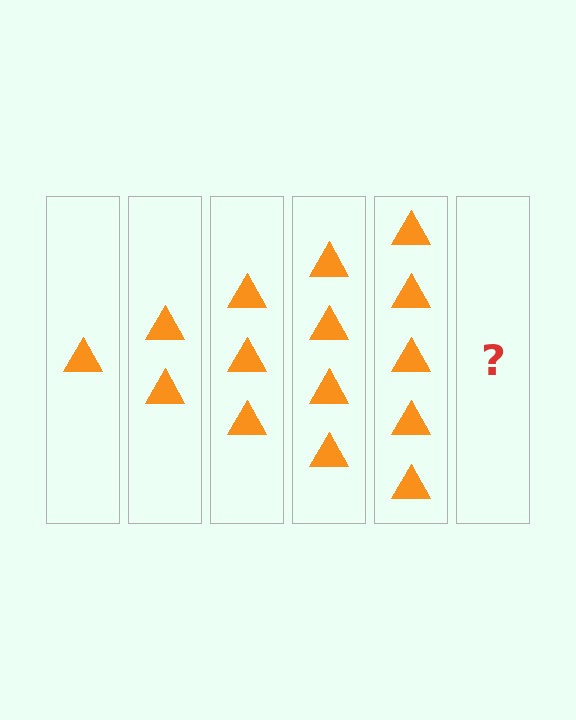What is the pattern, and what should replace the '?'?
The pattern is that each step adds one more triangle. The '?' should be 6 triangles.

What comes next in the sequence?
The next element should be 6 triangles.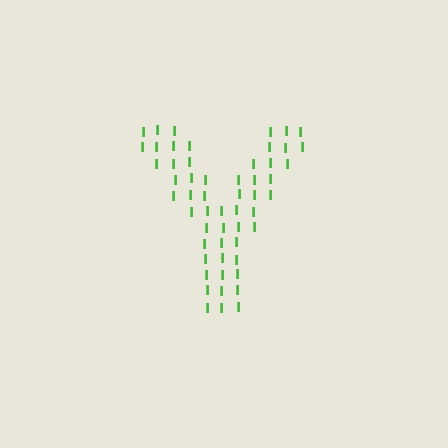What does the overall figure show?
The overall figure shows the letter Y.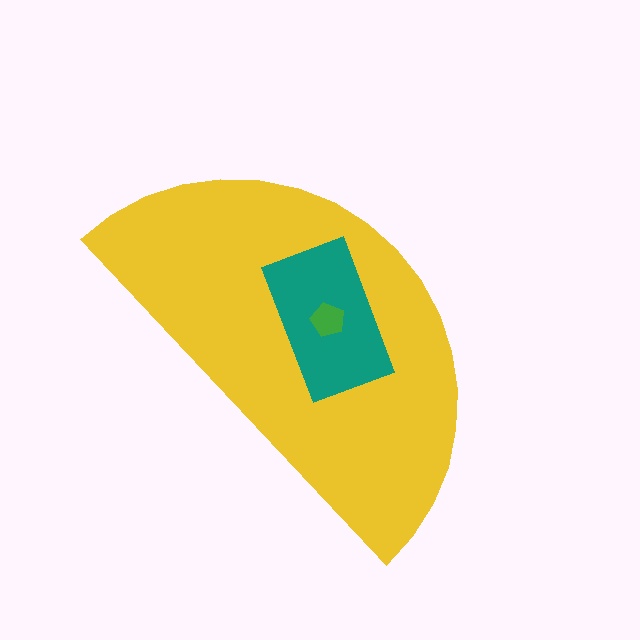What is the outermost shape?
The yellow semicircle.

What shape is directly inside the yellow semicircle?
The teal rectangle.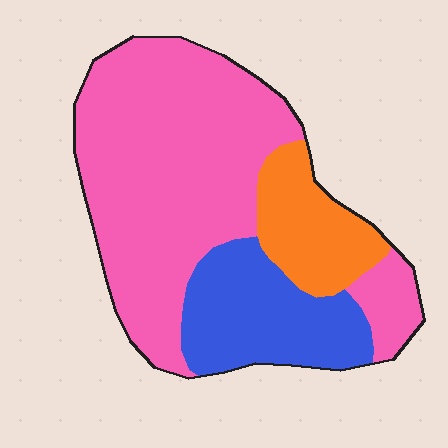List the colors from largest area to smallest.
From largest to smallest: pink, blue, orange.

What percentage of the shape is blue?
Blue takes up between a sixth and a third of the shape.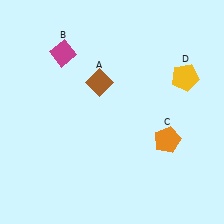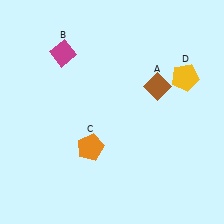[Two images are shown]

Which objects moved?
The objects that moved are: the brown diamond (A), the orange pentagon (C).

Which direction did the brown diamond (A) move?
The brown diamond (A) moved right.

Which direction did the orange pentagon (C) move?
The orange pentagon (C) moved left.